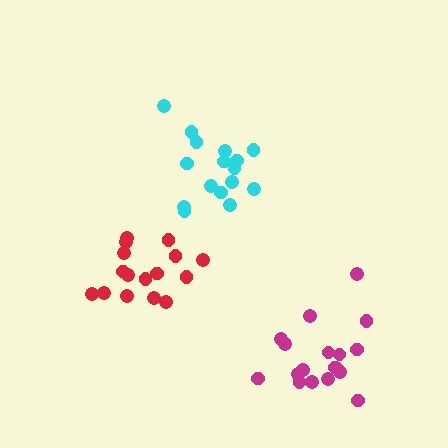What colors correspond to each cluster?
The clusters are colored: cyan, magenta, red.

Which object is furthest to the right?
The magenta cluster is rightmost.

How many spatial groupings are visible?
There are 3 spatial groupings.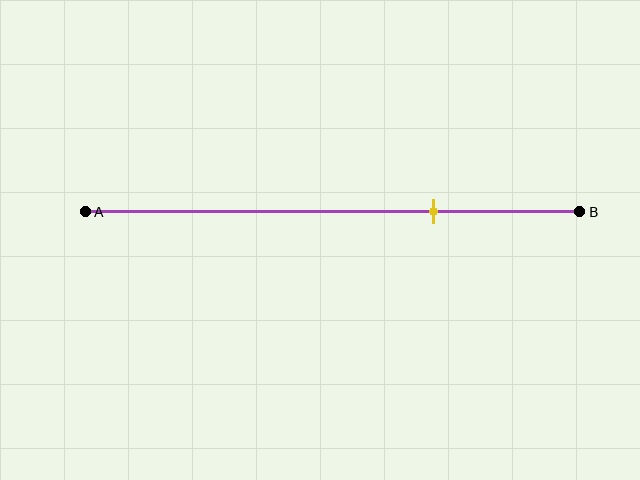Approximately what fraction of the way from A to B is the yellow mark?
The yellow mark is approximately 70% of the way from A to B.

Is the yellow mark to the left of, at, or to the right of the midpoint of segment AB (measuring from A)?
The yellow mark is to the right of the midpoint of segment AB.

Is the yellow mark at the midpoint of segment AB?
No, the mark is at about 70% from A, not at the 50% midpoint.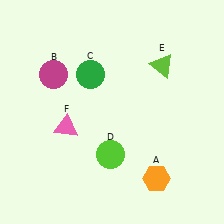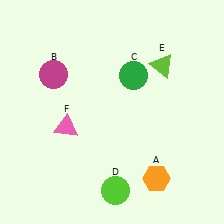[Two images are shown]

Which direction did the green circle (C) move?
The green circle (C) moved right.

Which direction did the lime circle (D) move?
The lime circle (D) moved down.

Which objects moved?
The objects that moved are: the green circle (C), the lime circle (D).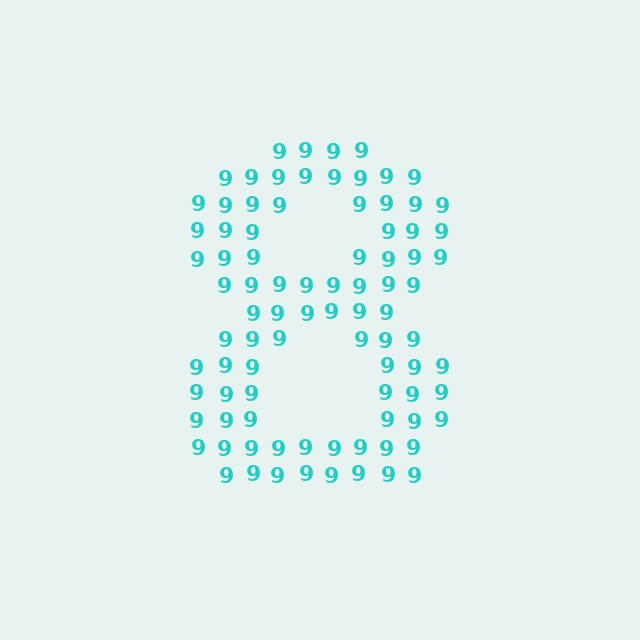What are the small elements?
The small elements are digit 9's.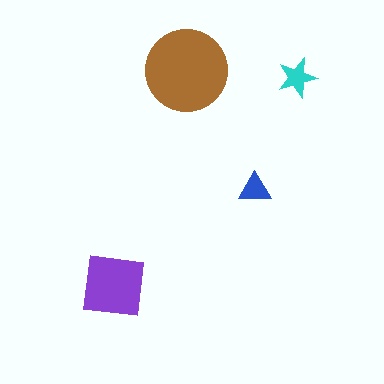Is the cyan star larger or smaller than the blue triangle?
Larger.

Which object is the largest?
The brown circle.